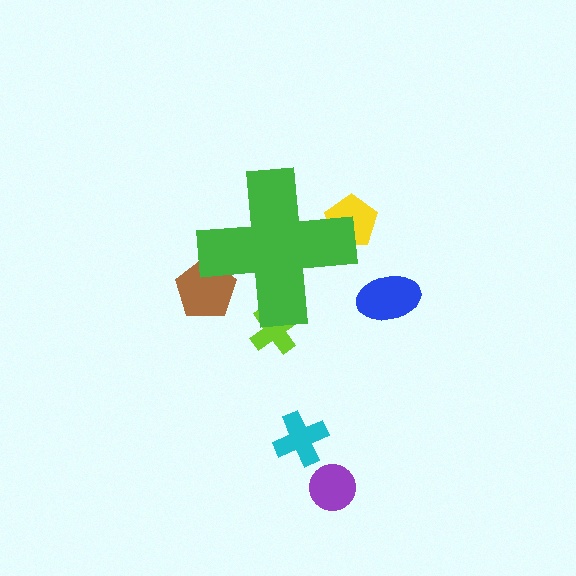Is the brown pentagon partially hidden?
Yes, the brown pentagon is partially hidden behind the green cross.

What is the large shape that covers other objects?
A green cross.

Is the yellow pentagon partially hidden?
Yes, the yellow pentagon is partially hidden behind the green cross.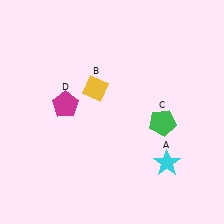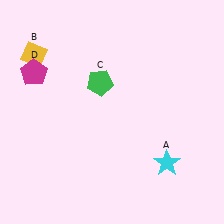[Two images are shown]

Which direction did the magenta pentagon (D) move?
The magenta pentagon (D) moved up.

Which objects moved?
The objects that moved are: the yellow diamond (B), the green pentagon (C), the magenta pentagon (D).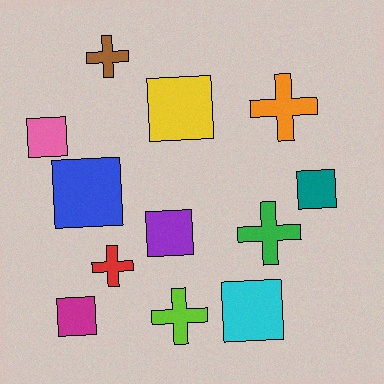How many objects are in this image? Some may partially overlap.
There are 12 objects.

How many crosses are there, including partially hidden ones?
There are 5 crosses.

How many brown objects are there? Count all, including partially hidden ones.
There is 1 brown object.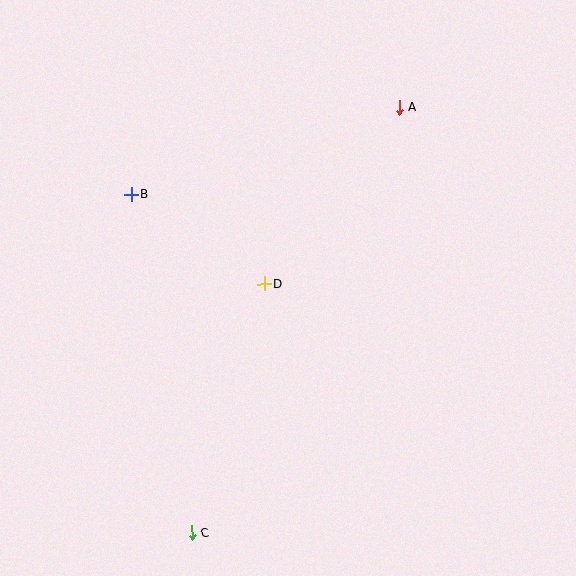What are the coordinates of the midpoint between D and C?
The midpoint between D and C is at (228, 408).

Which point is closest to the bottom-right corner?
Point C is closest to the bottom-right corner.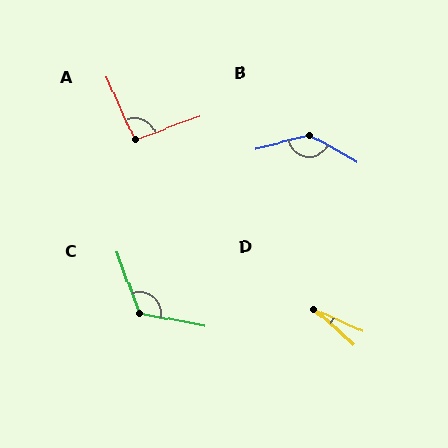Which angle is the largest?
B, at approximately 137 degrees.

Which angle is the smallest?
D, at approximately 17 degrees.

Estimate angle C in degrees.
Approximately 122 degrees.